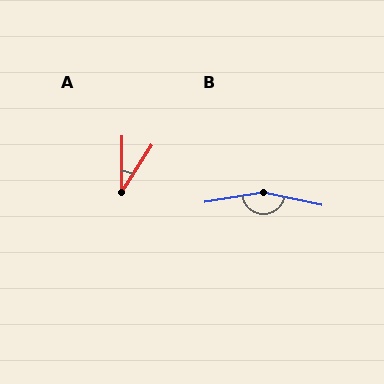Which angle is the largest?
B, at approximately 158 degrees.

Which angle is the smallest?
A, at approximately 32 degrees.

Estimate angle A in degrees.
Approximately 32 degrees.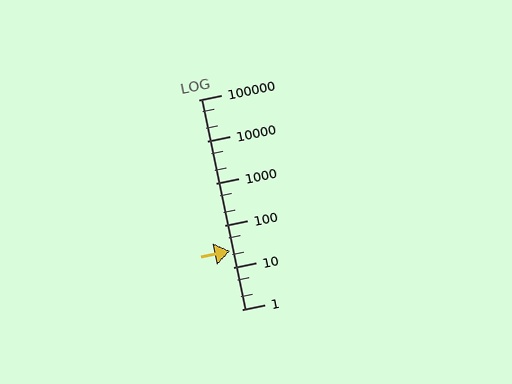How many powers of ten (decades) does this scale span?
The scale spans 5 decades, from 1 to 100000.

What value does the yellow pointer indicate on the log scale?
The pointer indicates approximately 25.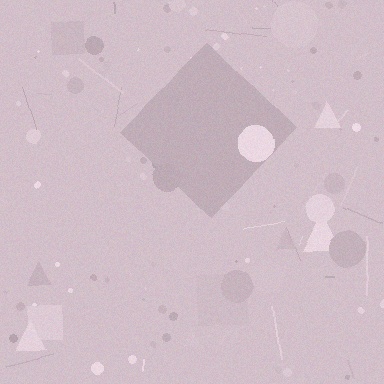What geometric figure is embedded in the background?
A diamond is embedded in the background.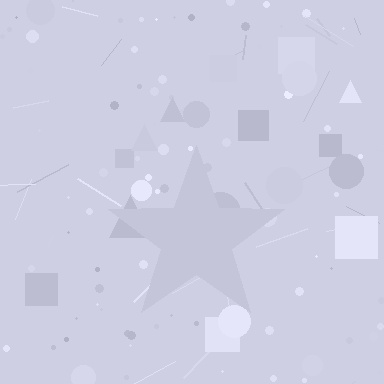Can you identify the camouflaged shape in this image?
The camouflaged shape is a star.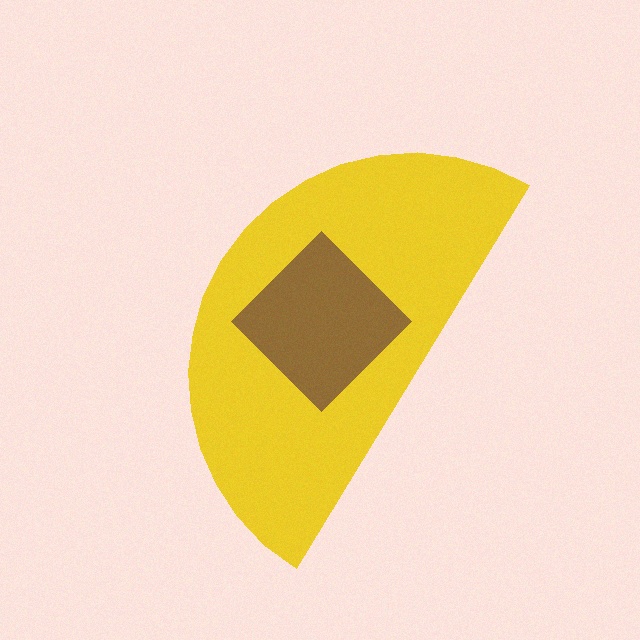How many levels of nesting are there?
2.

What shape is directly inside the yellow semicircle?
The brown diamond.